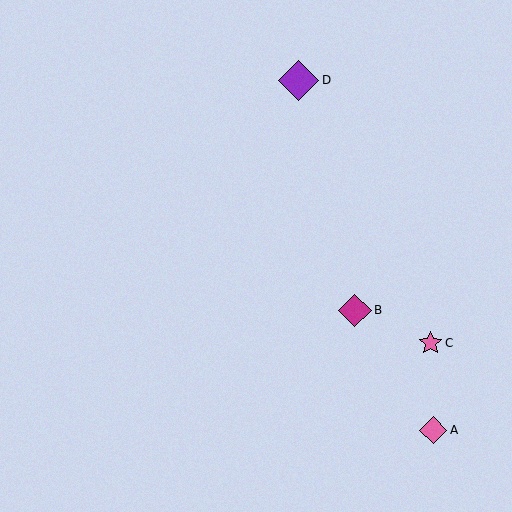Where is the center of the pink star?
The center of the pink star is at (431, 343).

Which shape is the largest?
The purple diamond (labeled D) is the largest.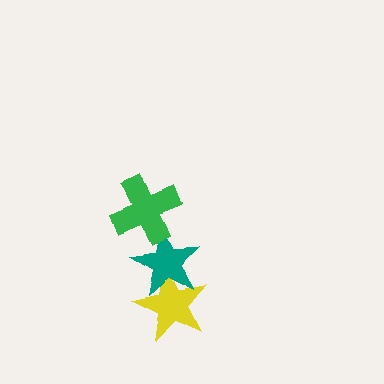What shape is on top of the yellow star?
The teal star is on top of the yellow star.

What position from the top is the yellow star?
The yellow star is 3rd from the top.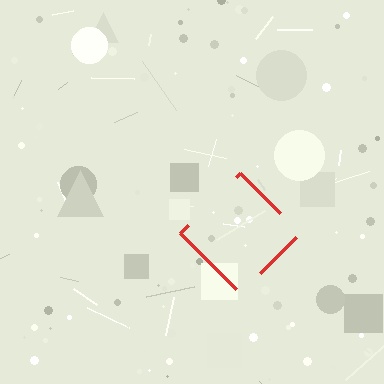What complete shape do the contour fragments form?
The contour fragments form a diamond.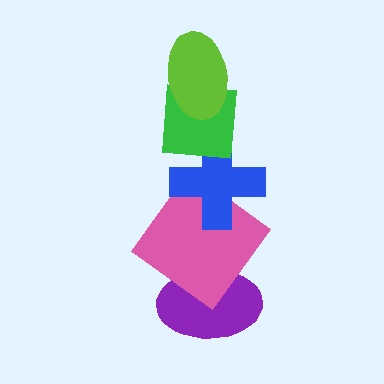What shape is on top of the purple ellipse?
The pink diamond is on top of the purple ellipse.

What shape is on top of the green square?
The lime ellipse is on top of the green square.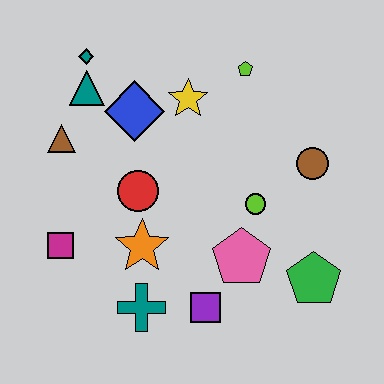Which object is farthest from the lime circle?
The teal diamond is farthest from the lime circle.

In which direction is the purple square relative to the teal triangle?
The purple square is below the teal triangle.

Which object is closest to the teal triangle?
The teal diamond is closest to the teal triangle.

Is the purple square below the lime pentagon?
Yes